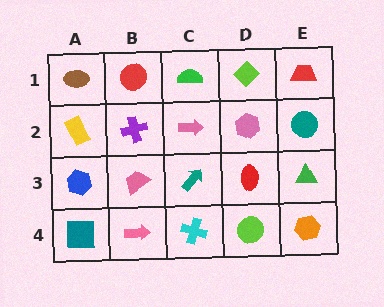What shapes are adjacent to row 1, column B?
A purple cross (row 2, column B), a brown ellipse (row 1, column A), a green semicircle (row 1, column C).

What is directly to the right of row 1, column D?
A red trapezoid.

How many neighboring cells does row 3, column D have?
4.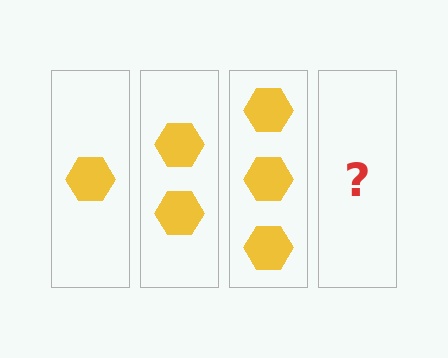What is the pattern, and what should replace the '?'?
The pattern is that each step adds one more hexagon. The '?' should be 4 hexagons.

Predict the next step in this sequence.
The next step is 4 hexagons.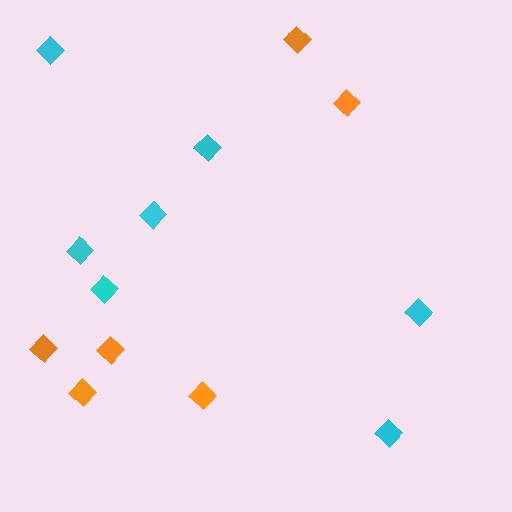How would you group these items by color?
There are 2 groups: one group of orange diamonds (6) and one group of cyan diamonds (7).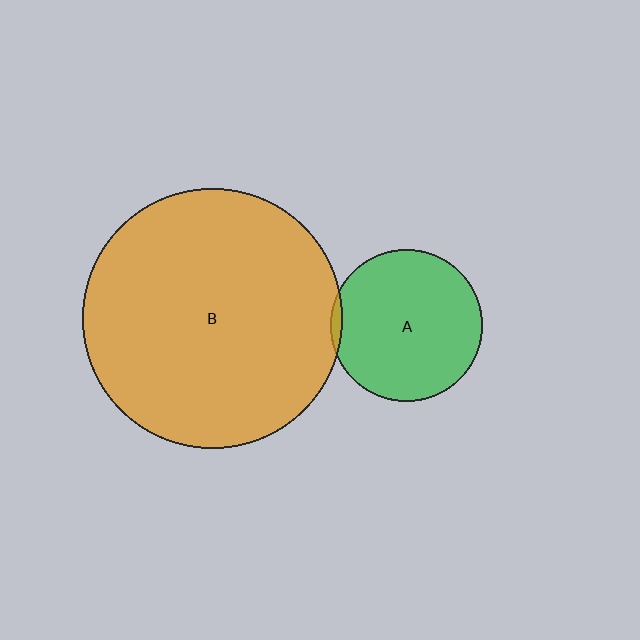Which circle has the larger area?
Circle B (orange).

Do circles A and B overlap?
Yes.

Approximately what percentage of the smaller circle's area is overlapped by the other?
Approximately 5%.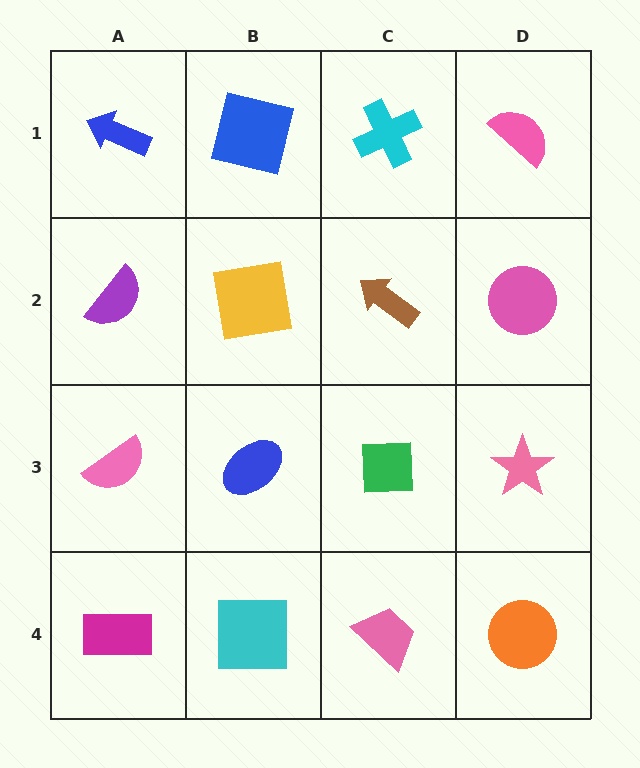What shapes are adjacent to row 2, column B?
A blue square (row 1, column B), a blue ellipse (row 3, column B), a purple semicircle (row 2, column A), a brown arrow (row 2, column C).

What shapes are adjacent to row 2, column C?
A cyan cross (row 1, column C), a green square (row 3, column C), a yellow square (row 2, column B), a pink circle (row 2, column D).